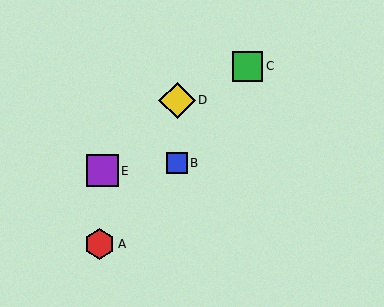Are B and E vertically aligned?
No, B is at x≈177 and E is at x≈102.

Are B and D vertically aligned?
Yes, both are at x≈177.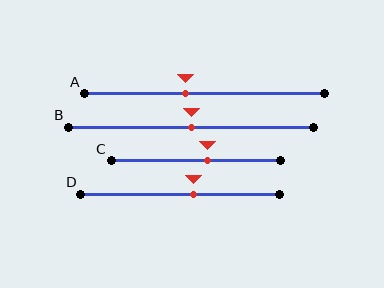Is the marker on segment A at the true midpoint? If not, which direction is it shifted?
No, the marker on segment A is shifted to the left by about 8% of the segment length.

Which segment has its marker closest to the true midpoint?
Segment B has its marker closest to the true midpoint.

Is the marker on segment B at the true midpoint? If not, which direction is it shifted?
Yes, the marker on segment B is at the true midpoint.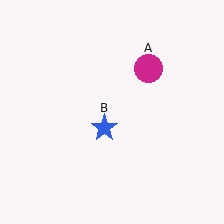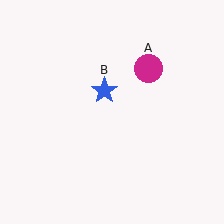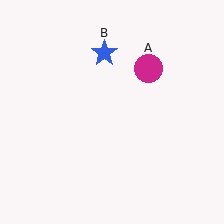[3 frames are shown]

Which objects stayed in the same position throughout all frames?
Magenta circle (object A) remained stationary.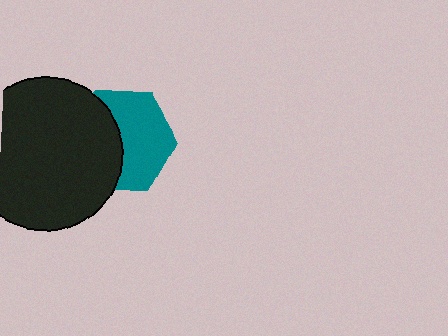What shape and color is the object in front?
The object in front is a black circle.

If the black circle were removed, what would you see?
You would see the complete teal hexagon.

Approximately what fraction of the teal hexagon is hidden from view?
Roughly 44% of the teal hexagon is hidden behind the black circle.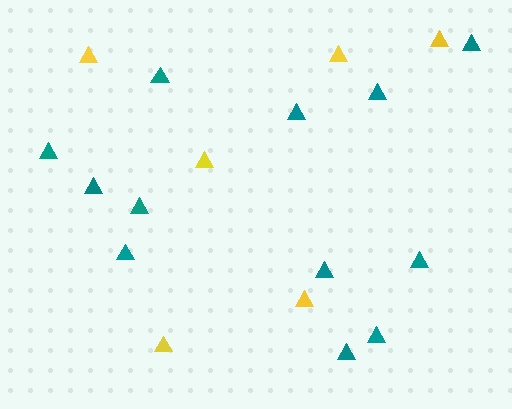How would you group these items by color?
There are 2 groups: one group of yellow triangles (6) and one group of teal triangles (12).